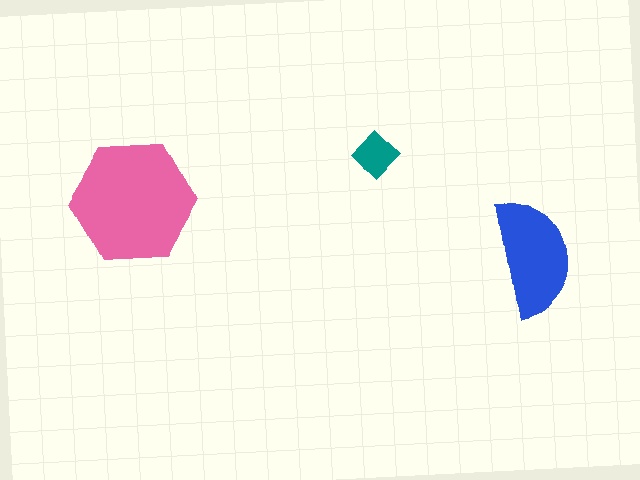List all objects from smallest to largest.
The teal diamond, the blue semicircle, the pink hexagon.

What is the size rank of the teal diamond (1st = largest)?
3rd.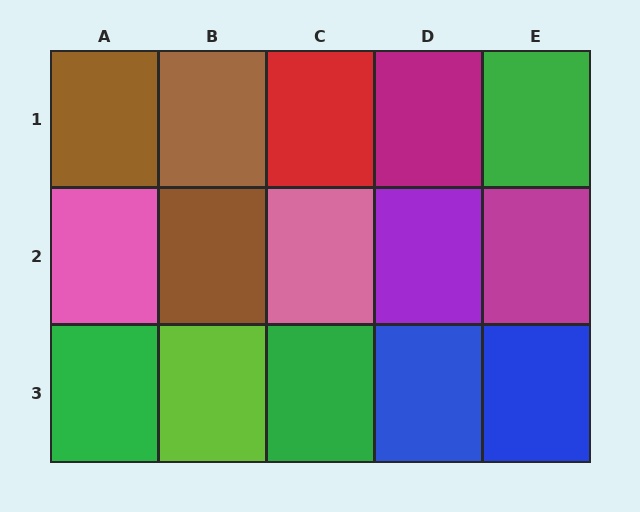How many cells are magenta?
2 cells are magenta.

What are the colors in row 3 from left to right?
Green, lime, green, blue, blue.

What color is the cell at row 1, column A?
Brown.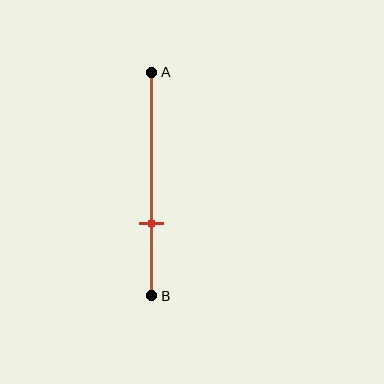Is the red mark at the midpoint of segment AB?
No, the mark is at about 70% from A, not at the 50% midpoint.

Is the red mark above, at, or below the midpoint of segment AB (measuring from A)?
The red mark is below the midpoint of segment AB.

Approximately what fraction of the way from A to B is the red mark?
The red mark is approximately 70% of the way from A to B.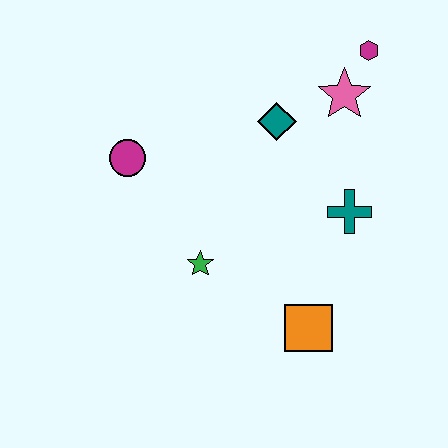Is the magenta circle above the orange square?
Yes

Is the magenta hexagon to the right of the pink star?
Yes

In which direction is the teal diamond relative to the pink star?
The teal diamond is to the left of the pink star.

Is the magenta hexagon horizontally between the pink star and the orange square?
No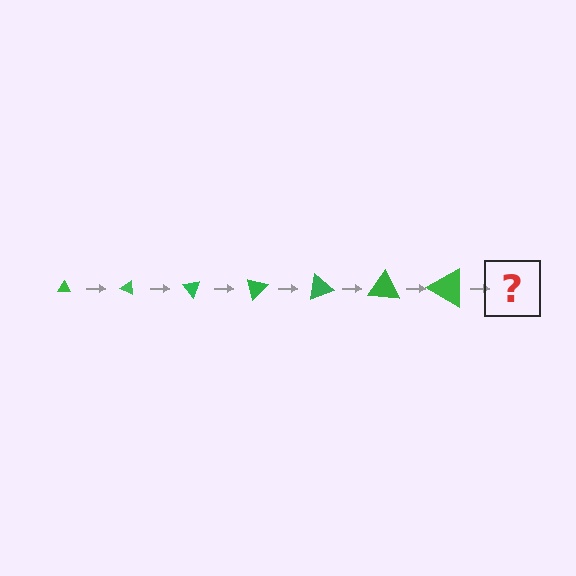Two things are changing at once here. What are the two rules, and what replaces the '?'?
The two rules are that the triangle grows larger each step and it rotates 25 degrees each step. The '?' should be a triangle, larger than the previous one and rotated 175 degrees from the start.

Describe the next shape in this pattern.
It should be a triangle, larger than the previous one and rotated 175 degrees from the start.